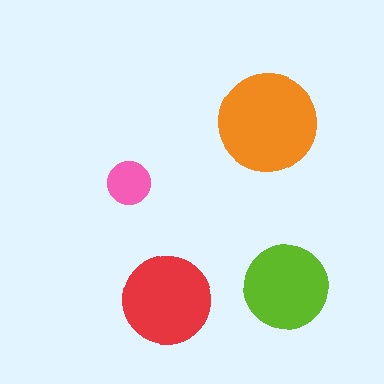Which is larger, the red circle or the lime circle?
The red one.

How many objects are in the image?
There are 4 objects in the image.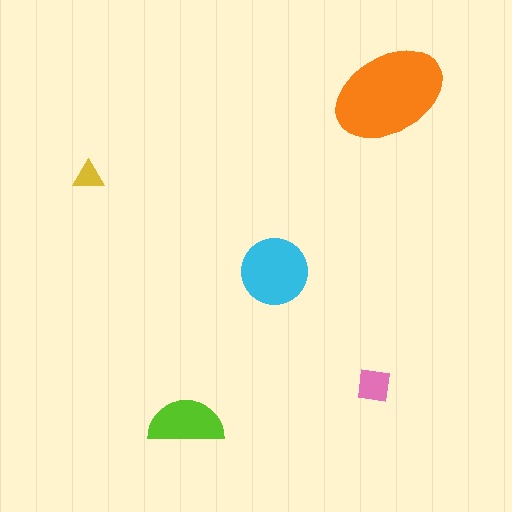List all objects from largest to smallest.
The orange ellipse, the cyan circle, the lime semicircle, the pink square, the yellow triangle.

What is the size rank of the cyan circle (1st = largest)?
2nd.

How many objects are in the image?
There are 5 objects in the image.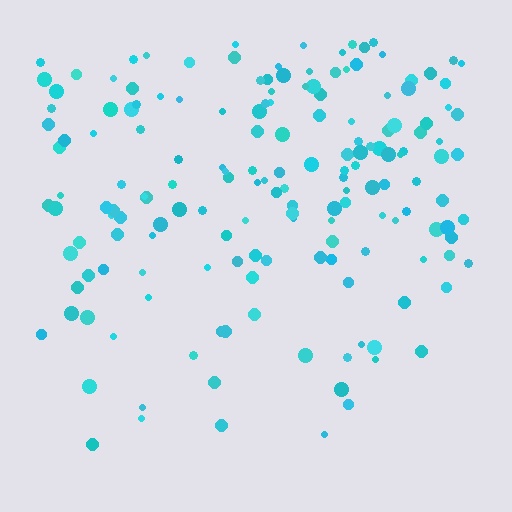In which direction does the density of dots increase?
From bottom to top, with the top side densest.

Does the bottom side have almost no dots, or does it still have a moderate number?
Still a moderate number, just noticeably fewer than the top.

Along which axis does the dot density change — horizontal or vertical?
Vertical.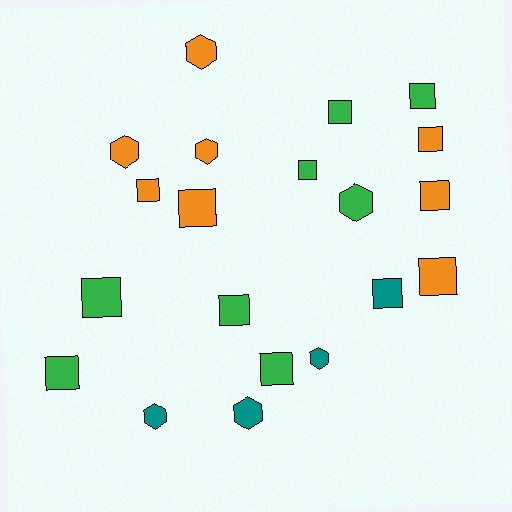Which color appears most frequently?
Orange, with 8 objects.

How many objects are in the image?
There are 20 objects.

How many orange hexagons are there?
There are 3 orange hexagons.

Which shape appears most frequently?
Square, with 13 objects.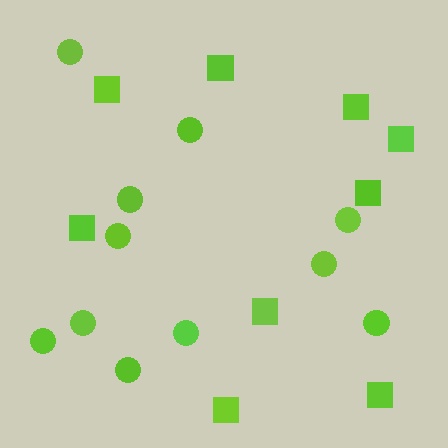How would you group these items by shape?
There are 2 groups: one group of circles (11) and one group of squares (9).